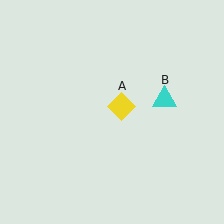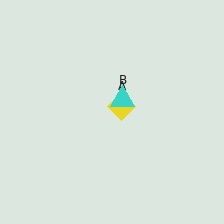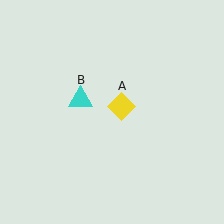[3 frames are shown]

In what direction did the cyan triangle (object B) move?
The cyan triangle (object B) moved left.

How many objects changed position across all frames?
1 object changed position: cyan triangle (object B).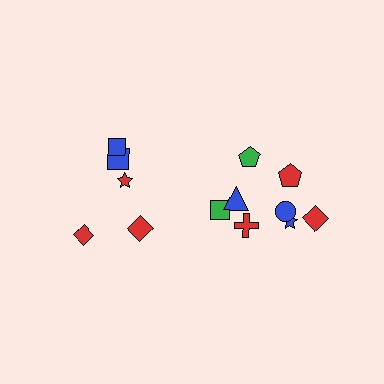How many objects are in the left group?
There are 5 objects.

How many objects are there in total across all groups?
There are 13 objects.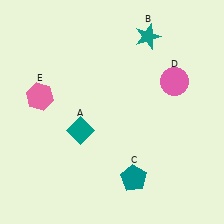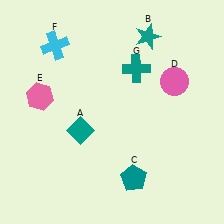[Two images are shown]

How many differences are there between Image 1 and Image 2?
There are 2 differences between the two images.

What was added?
A cyan cross (F), a teal cross (G) were added in Image 2.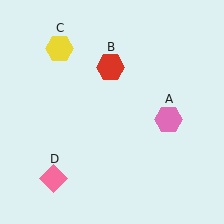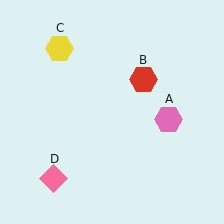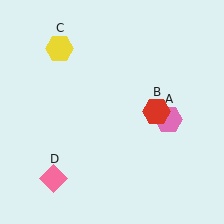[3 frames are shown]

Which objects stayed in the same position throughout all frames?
Pink hexagon (object A) and yellow hexagon (object C) and pink diamond (object D) remained stationary.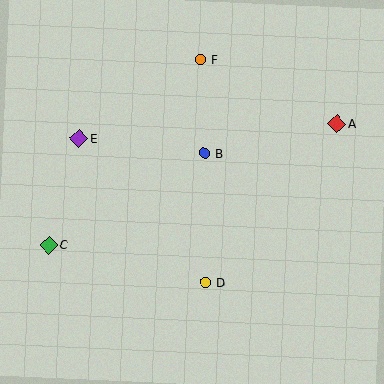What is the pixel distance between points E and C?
The distance between E and C is 111 pixels.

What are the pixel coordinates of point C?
Point C is at (49, 245).